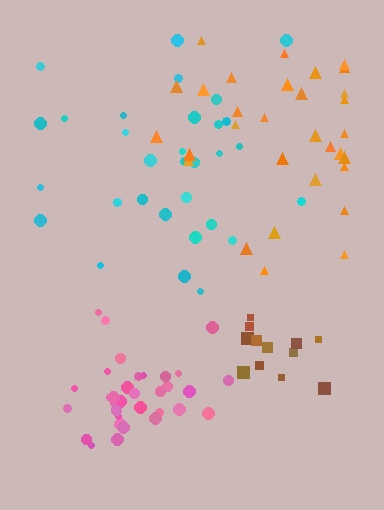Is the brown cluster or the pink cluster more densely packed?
Pink.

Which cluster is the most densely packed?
Pink.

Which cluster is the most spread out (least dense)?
Cyan.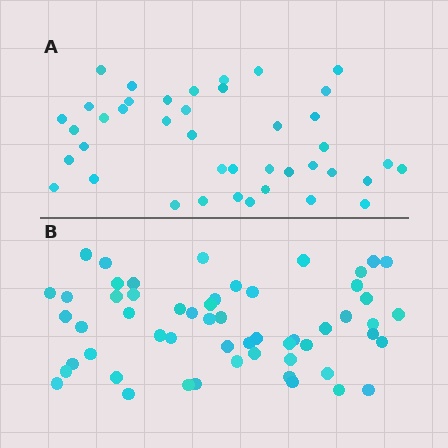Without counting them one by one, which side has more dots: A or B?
Region B (the bottom region) has more dots.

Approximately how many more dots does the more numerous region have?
Region B has approximately 15 more dots than region A.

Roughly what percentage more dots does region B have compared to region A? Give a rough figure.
About 35% more.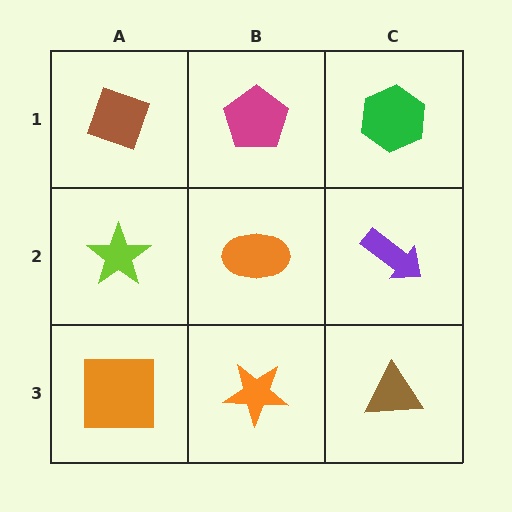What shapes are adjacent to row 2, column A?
A brown diamond (row 1, column A), an orange square (row 3, column A), an orange ellipse (row 2, column B).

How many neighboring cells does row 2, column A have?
3.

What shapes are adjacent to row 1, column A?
A lime star (row 2, column A), a magenta pentagon (row 1, column B).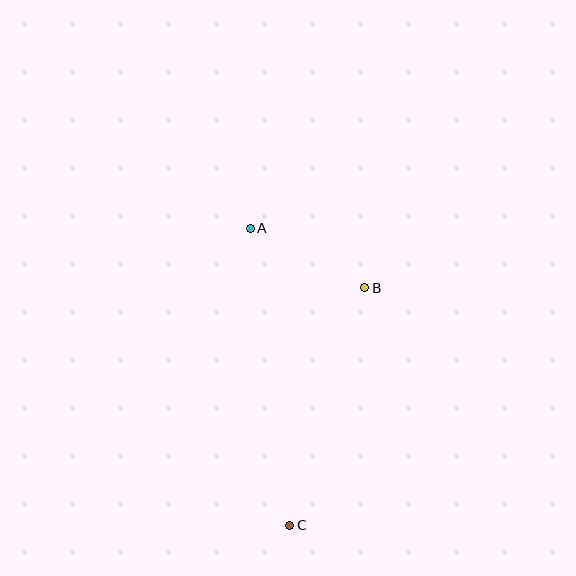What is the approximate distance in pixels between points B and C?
The distance between B and C is approximately 249 pixels.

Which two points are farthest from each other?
Points A and C are farthest from each other.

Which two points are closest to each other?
Points A and B are closest to each other.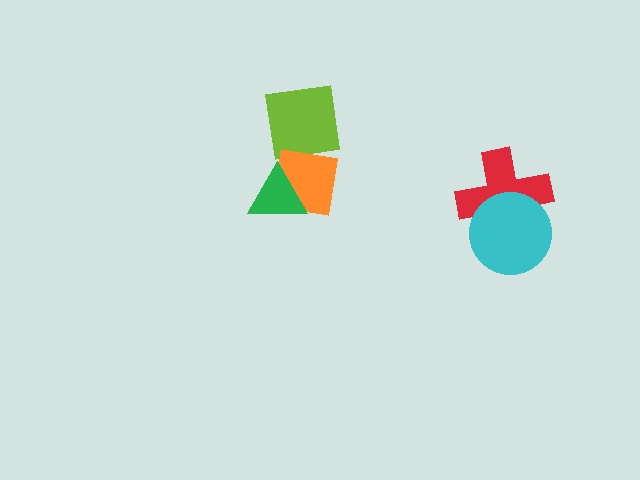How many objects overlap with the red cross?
1 object overlaps with the red cross.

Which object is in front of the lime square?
The orange square is in front of the lime square.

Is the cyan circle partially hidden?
No, no other shape covers it.